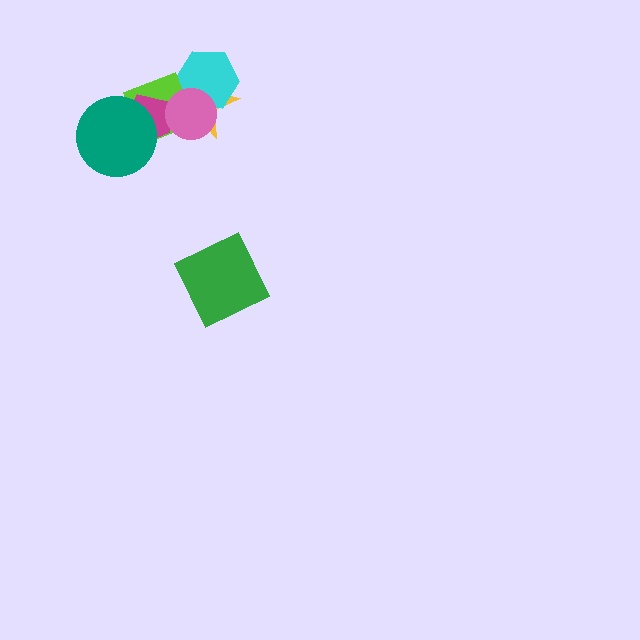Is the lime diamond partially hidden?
Yes, it is partially covered by another shape.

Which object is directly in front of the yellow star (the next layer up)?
The cyan hexagon is directly in front of the yellow star.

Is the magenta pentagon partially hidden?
Yes, it is partially covered by another shape.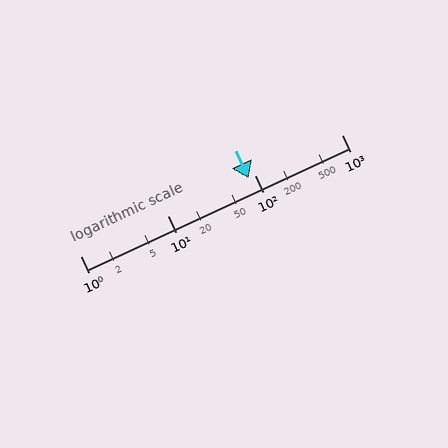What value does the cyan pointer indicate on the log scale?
The pointer indicates approximately 85.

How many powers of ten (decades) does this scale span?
The scale spans 3 decades, from 1 to 1000.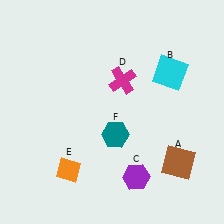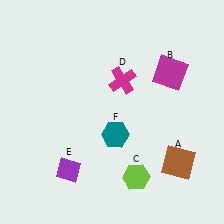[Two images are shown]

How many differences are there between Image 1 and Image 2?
There are 3 differences between the two images.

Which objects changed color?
B changed from cyan to magenta. C changed from purple to lime. E changed from orange to purple.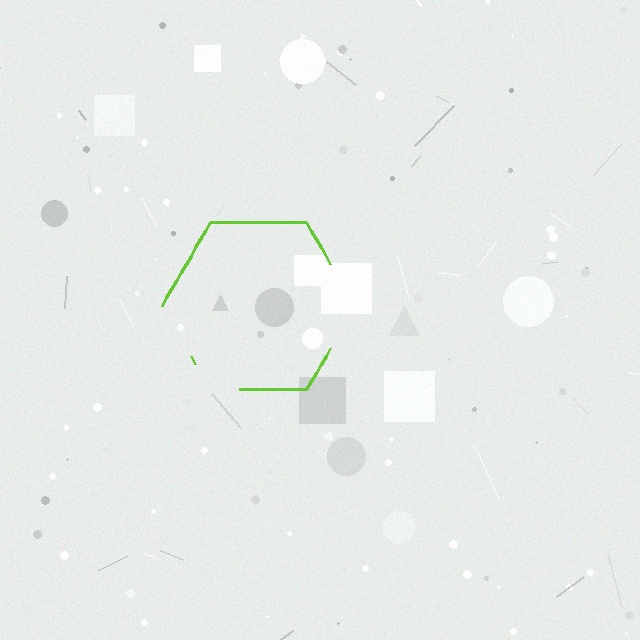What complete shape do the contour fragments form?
The contour fragments form a hexagon.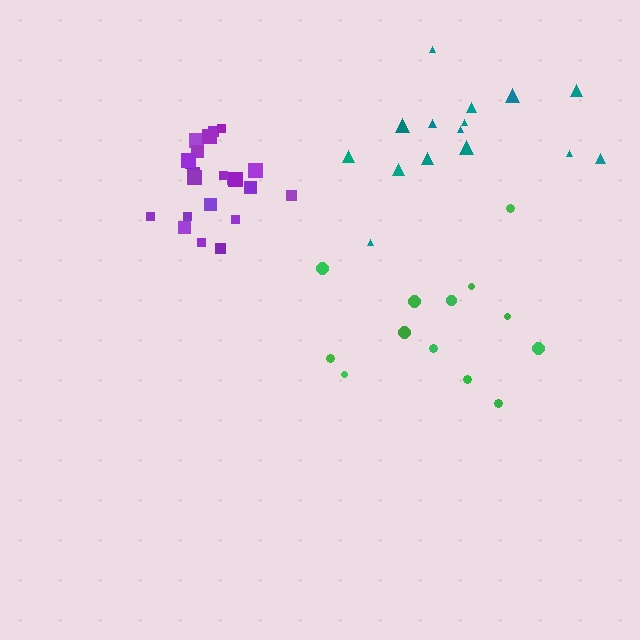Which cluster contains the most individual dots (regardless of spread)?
Purple (23).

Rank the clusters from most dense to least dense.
purple, teal, green.